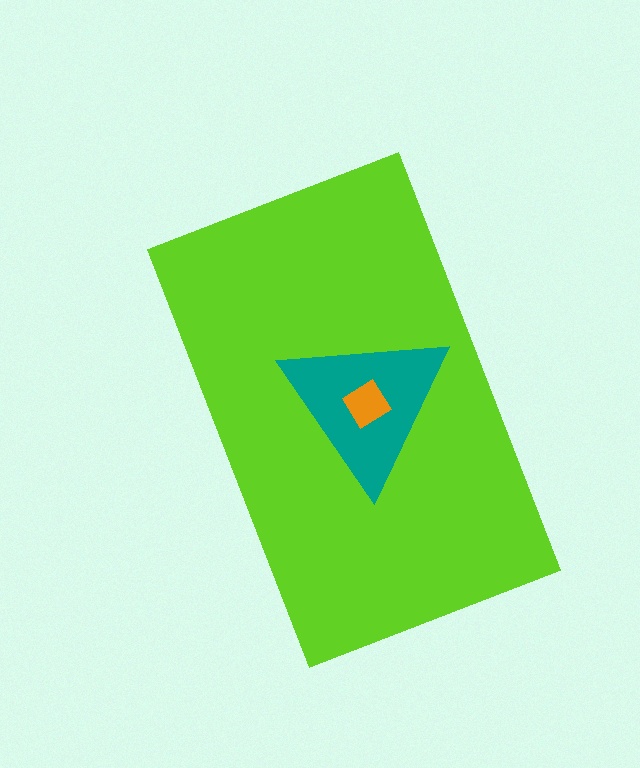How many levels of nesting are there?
3.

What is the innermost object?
The orange diamond.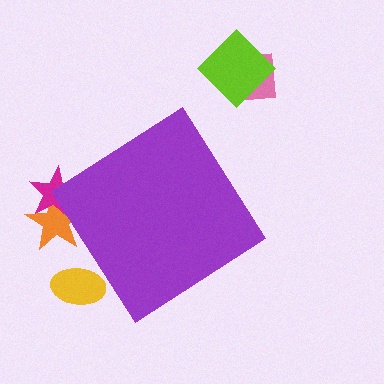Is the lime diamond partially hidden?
No, the lime diamond is fully visible.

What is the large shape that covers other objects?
A purple diamond.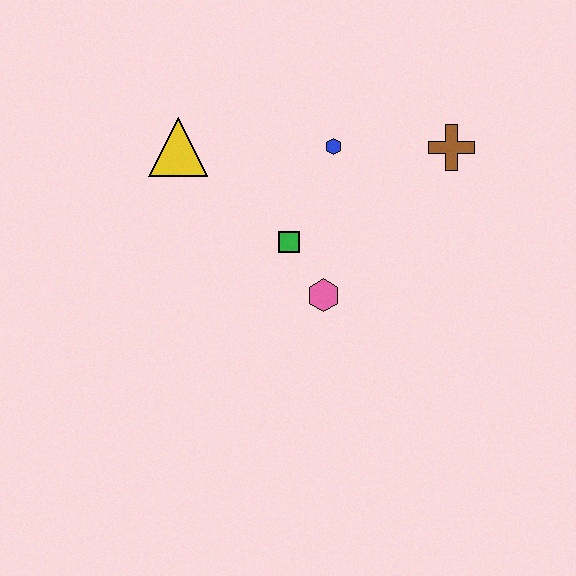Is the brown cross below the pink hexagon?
No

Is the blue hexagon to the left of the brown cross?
Yes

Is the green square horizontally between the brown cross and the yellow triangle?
Yes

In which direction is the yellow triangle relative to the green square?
The yellow triangle is to the left of the green square.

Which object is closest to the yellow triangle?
The green square is closest to the yellow triangle.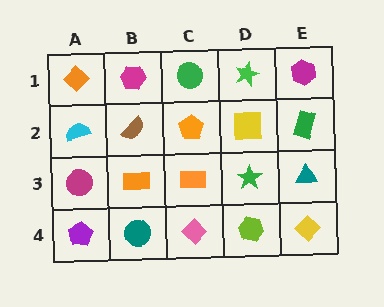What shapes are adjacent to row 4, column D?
A green star (row 3, column D), a pink diamond (row 4, column C), a yellow diamond (row 4, column E).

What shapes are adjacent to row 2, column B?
A magenta hexagon (row 1, column B), an orange rectangle (row 3, column B), a cyan semicircle (row 2, column A), an orange pentagon (row 2, column C).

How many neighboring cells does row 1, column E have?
2.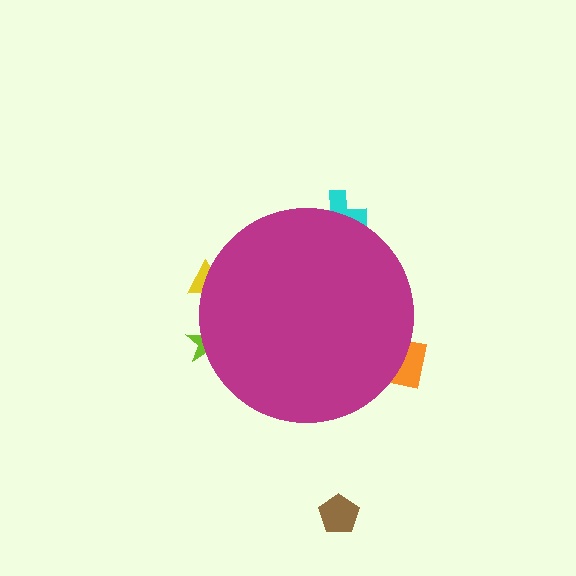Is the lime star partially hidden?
Yes, the lime star is partially hidden behind the magenta circle.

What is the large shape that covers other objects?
A magenta circle.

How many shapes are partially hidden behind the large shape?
4 shapes are partially hidden.